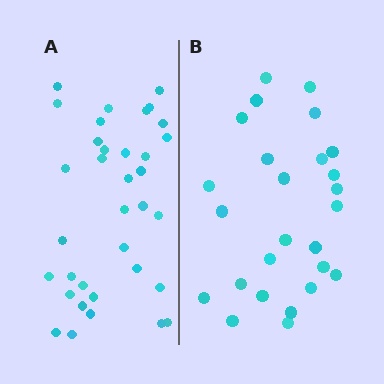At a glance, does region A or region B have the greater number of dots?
Region A (the left region) has more dots.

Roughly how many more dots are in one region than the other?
Region A has roughly 8 or so more dots than region B.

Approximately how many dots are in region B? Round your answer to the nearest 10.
About 30 dots. (The exact count is 26, which rounds to 30.)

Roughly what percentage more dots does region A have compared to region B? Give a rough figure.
About 35% more.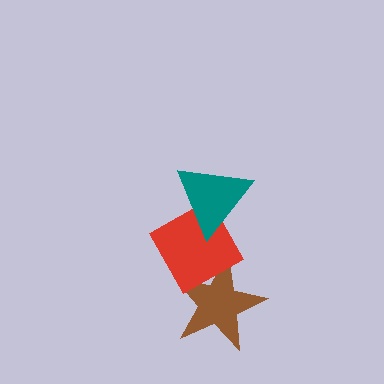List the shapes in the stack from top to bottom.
From top to bottom: the teal triangle, the red diamond, the brown star.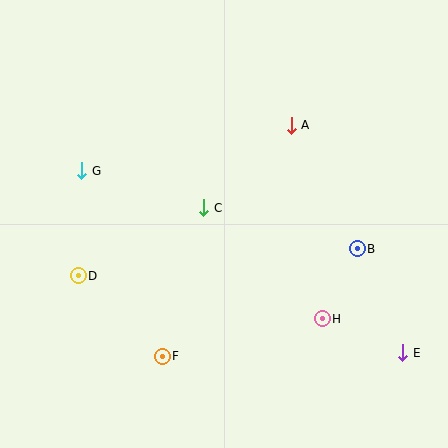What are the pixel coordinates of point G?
Point G is at (82, 171).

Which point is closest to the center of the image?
Point C at (204, 208) is closest to the center.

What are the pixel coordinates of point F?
Point F is at (162, 356).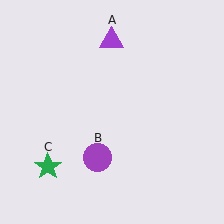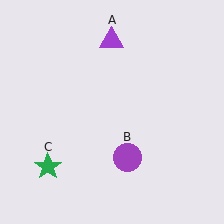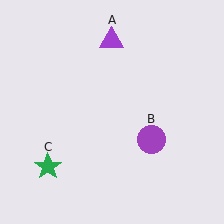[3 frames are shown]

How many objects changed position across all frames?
1 object changed position: purple circle (object B).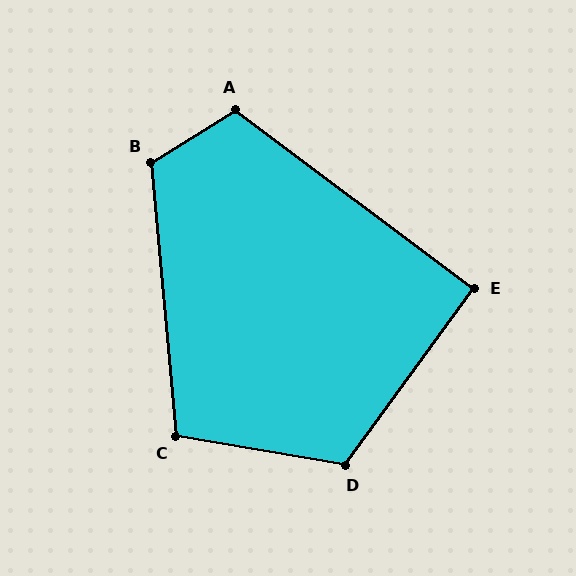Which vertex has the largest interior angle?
B, at approximately 117 degrees.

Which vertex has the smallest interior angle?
E, at approximately 91 degrees.